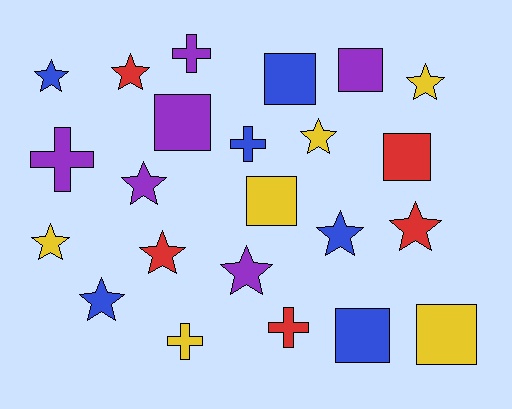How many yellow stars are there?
There are 3 yellow stars.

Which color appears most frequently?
Yellow, with 6 objects.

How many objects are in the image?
There are 23 objects.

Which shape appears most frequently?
Star, with 11 objects.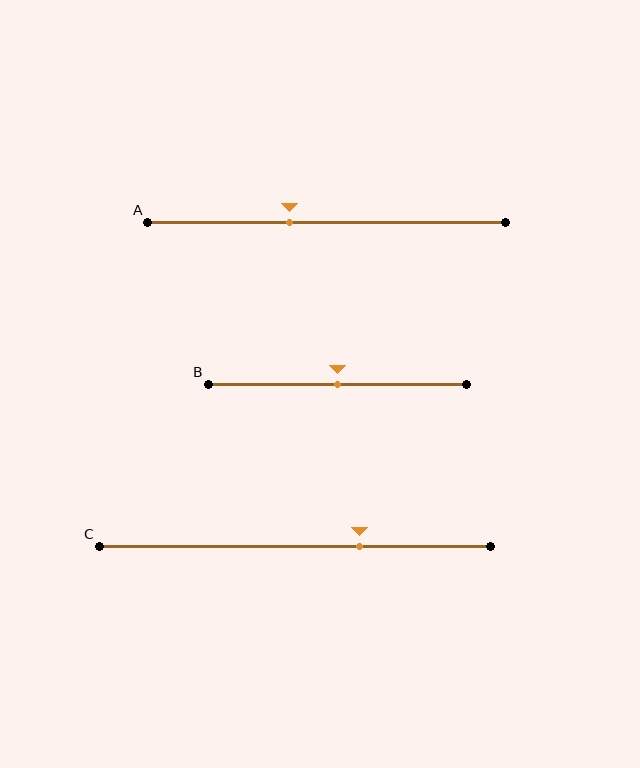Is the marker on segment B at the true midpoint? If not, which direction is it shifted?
Yes, the marker on segment B is at the true midpoint.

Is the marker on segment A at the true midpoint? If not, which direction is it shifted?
No, the marker on segment A is shifted to the left by about 10% of the segment length.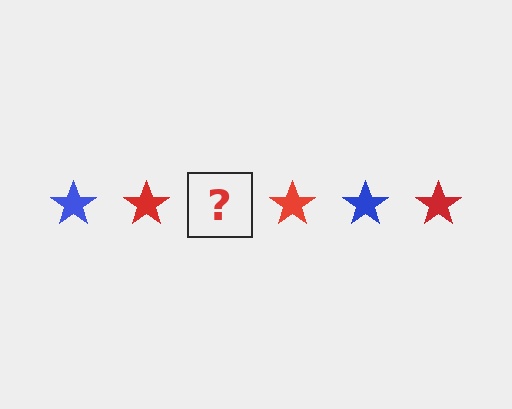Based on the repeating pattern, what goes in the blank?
The blank should be a blue star.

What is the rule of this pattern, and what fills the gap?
The rule is that the pattern cycles through blue, red stars. The gap should be filled with a blue star.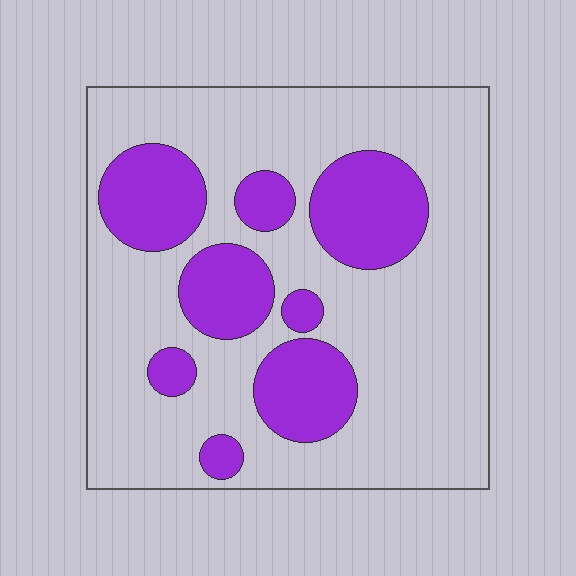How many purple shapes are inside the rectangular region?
8.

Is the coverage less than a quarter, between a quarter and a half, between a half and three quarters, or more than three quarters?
Between a quarter and a half.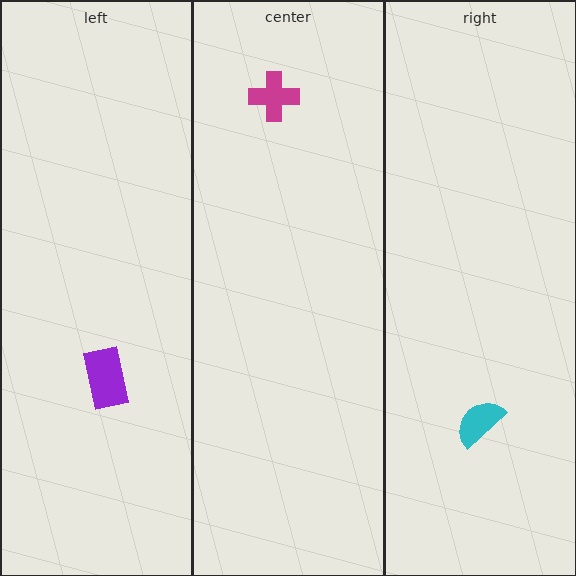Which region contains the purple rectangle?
The left region.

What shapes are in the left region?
The purple rectangle.